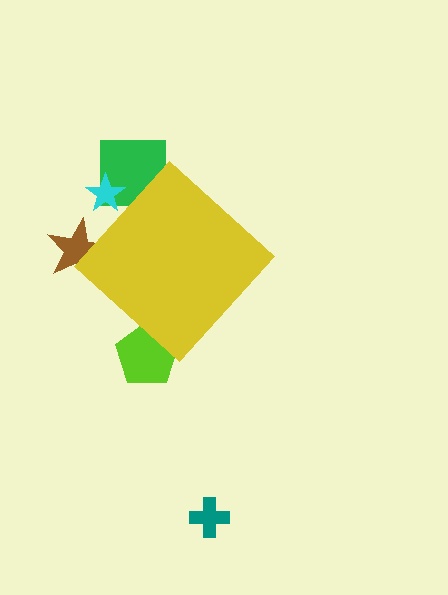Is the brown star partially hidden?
Yes, the brown star is partially hidden behind the yellow diamond.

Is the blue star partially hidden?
Yes, the blue star is partially hidden behind the yellow diamond.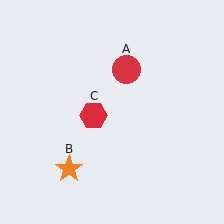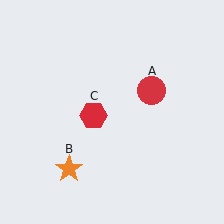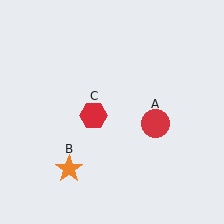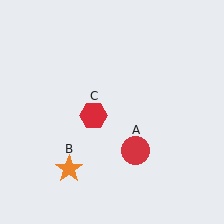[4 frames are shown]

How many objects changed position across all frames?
1 object changed position: red circle (object A).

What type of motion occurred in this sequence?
The red circle (object A) rotated clockwise around the center of the scene.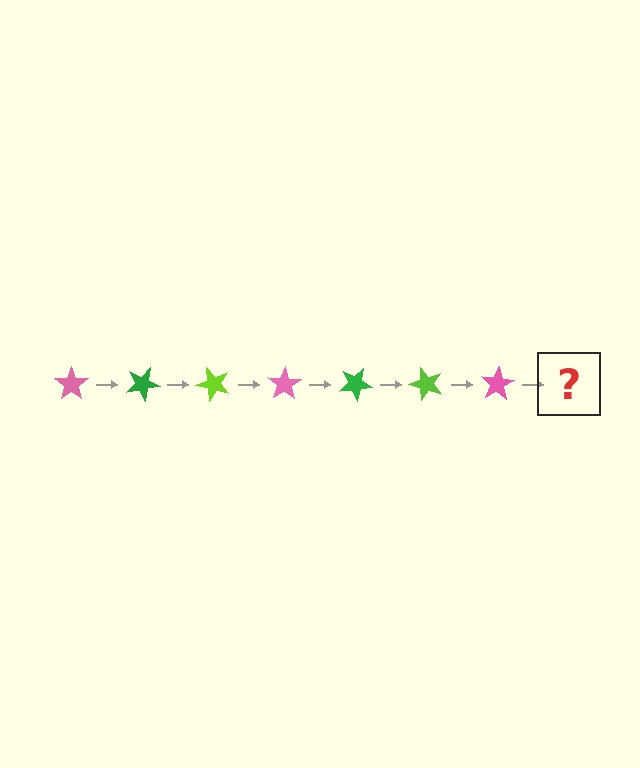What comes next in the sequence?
The next element should be a green star, rotated 175 degrees from the start.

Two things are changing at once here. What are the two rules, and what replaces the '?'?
The two rules are that it rotates 25 degrees each step and the color cycles through pink, green, and lime. The '?' should be a green star, rotated 175 degrees from the start.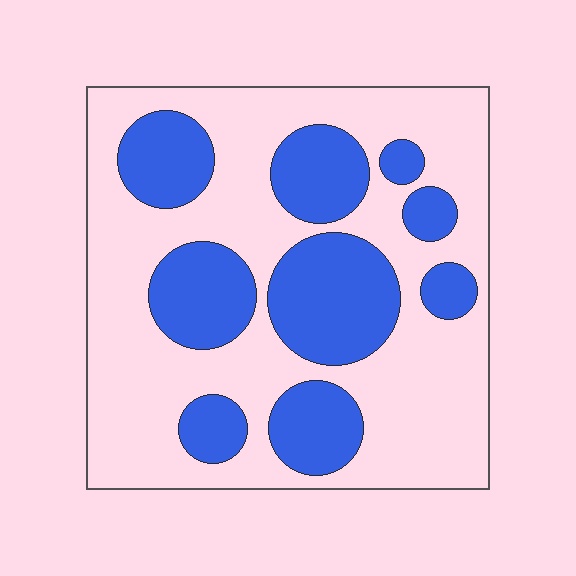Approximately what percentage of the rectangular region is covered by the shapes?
Approximately 35%.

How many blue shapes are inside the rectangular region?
9.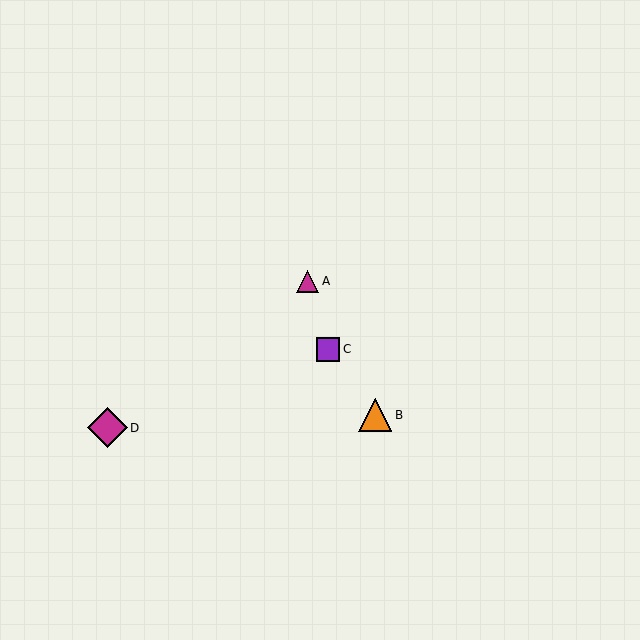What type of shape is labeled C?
Shape C is a purple square.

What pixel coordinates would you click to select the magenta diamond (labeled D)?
Click at (108, 428) to select the magenta diamond D.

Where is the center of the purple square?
The center of the purple square is at (328, 349).